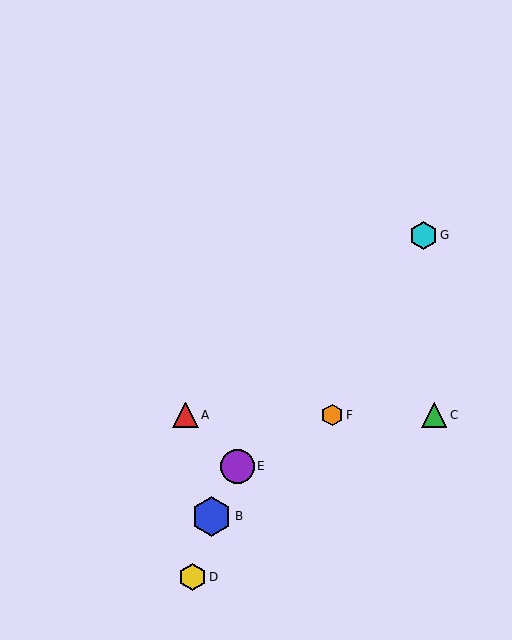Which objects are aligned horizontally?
Objects A, C, F are aligned horizontally.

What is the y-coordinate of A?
Object A is at y≈415.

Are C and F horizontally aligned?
Yes, both are at y≈415.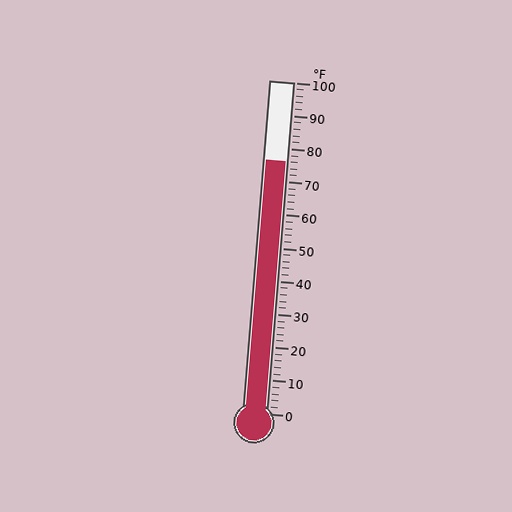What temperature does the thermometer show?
The thermometer shows approximately 76°F.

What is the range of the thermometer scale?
The thermometer scale ranges from 0°F to 100°F.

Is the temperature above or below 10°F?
The temperature is above 10°F.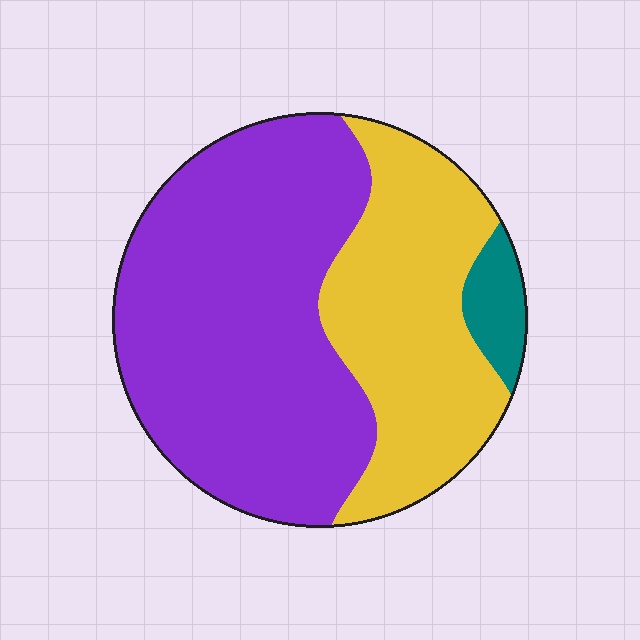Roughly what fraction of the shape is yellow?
Yellow takes up about one third (1/3) of the shape.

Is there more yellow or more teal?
Yellow.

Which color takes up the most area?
Purple, at roughly 60%.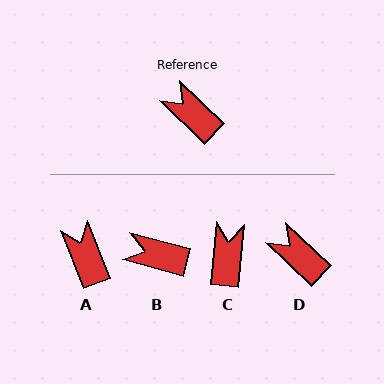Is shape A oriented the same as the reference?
No, it is off by about 25 degrees.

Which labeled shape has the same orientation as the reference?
D.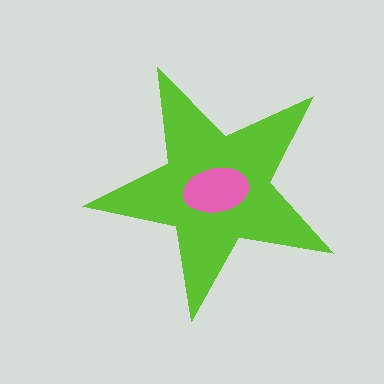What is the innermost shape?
The pink ellipse.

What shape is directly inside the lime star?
The pink ellipse.